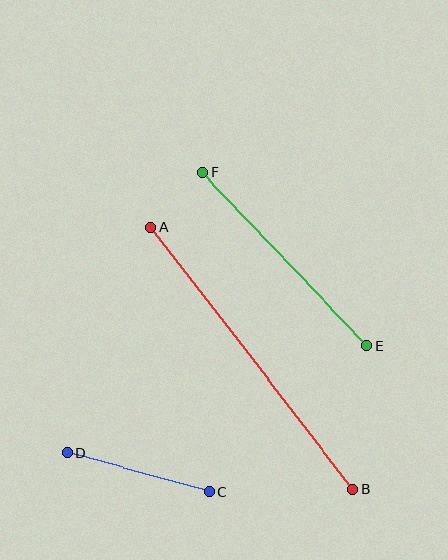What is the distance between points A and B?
The distance is approximately 330 pixels.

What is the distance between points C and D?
The distance is approximately 147 pixels.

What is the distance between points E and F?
The distance is approximately 238 pixels.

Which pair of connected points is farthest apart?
Points A and B are farthest apart.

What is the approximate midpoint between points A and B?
The midpoint is at approximately (252, 358) pixels.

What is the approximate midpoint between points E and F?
The midpoint is at approximately (284, 259) pixels.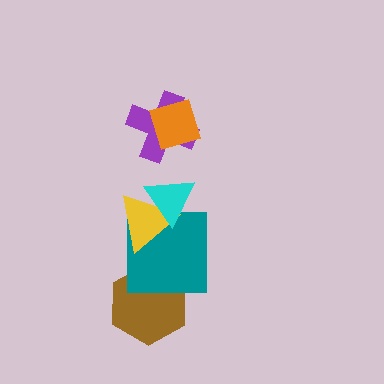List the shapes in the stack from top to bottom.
From top to bottom: the orange diamond, the purple cross, the cyan triangle, the yellow triangle, the teal square, the brown hexagon.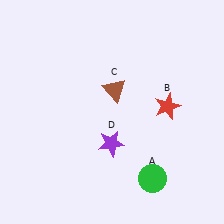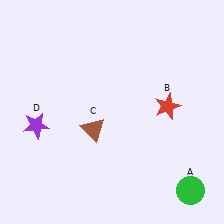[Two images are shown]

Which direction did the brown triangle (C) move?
The brown triangle (C) moved down.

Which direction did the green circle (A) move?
The green circle (A) moved right.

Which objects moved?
The objects that moved are: the green circle (A), the brown triangle (C), the purple star (D).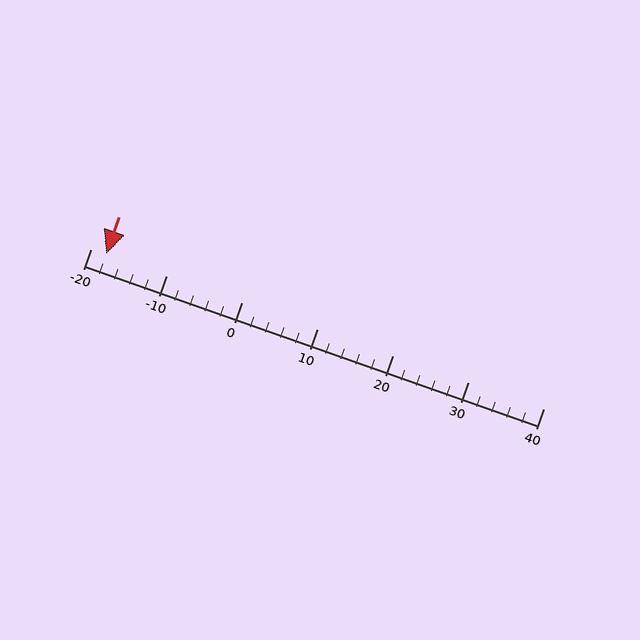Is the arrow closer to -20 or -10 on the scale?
The arrow is closer to -20.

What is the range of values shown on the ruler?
The ruler shows values from -20 to 40.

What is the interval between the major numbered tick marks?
The major tick marks are spaced 10 units apart.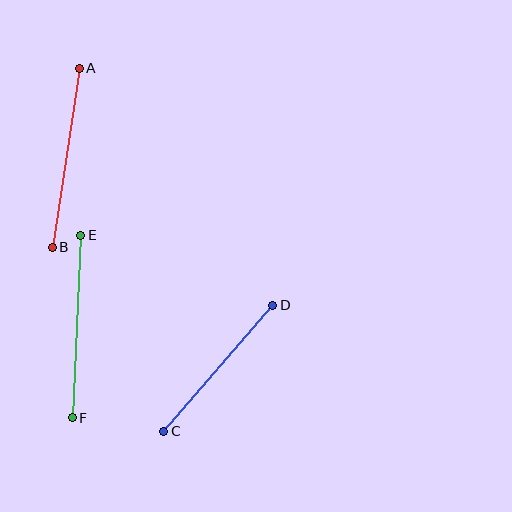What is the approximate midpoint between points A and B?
The midpoint is at approximately (66, 158) pixels.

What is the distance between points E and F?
The distance is approximately 183 pixels.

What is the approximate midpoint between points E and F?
The midpoint is at approximately (76, 327) pixels.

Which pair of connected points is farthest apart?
Points E and F are farthest apart.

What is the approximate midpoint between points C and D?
The midpoint is at approximately (218, 368) pixels.